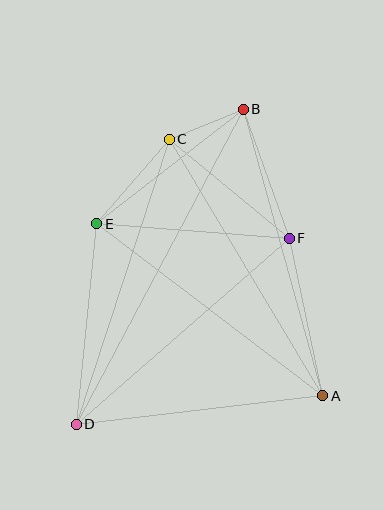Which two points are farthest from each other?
Points B and D are farthest from each other.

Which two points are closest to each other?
Points B and C are closest to each other.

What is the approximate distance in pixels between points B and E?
The distance between B and E is approximately 186 pixels.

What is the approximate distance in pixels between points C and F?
The distance between C and F is approximately 156 pixels.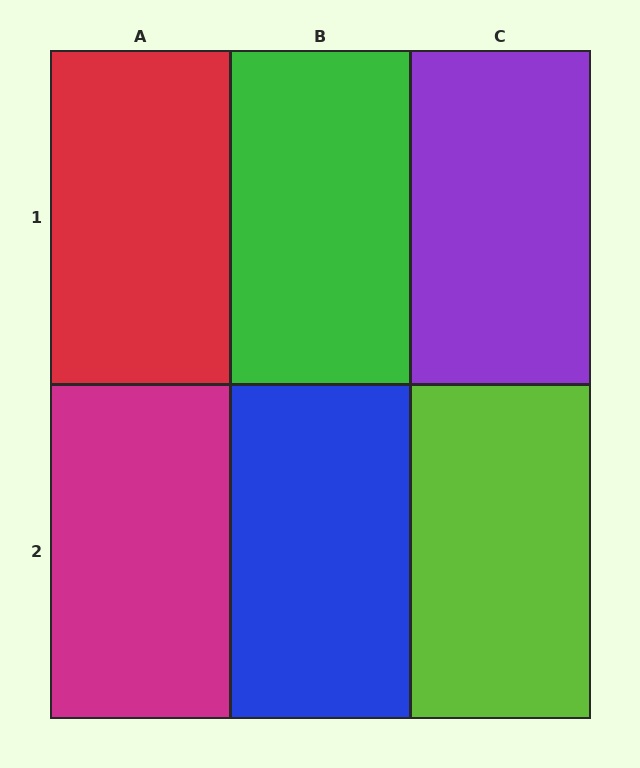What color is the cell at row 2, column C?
Lime.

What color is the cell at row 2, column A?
Magenta.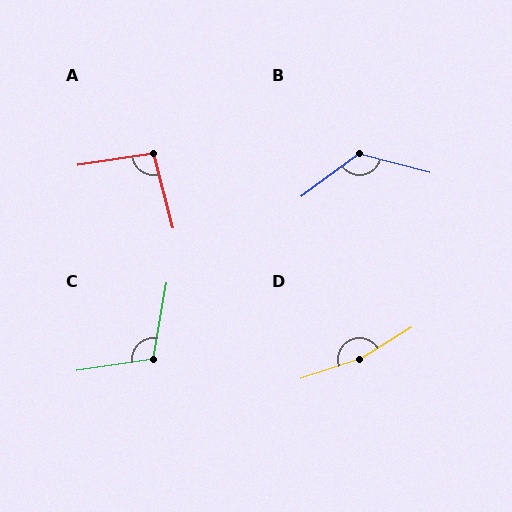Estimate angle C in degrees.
Approximately 109 degrees.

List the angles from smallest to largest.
A (96°), C (109°), B (129°), D (167°).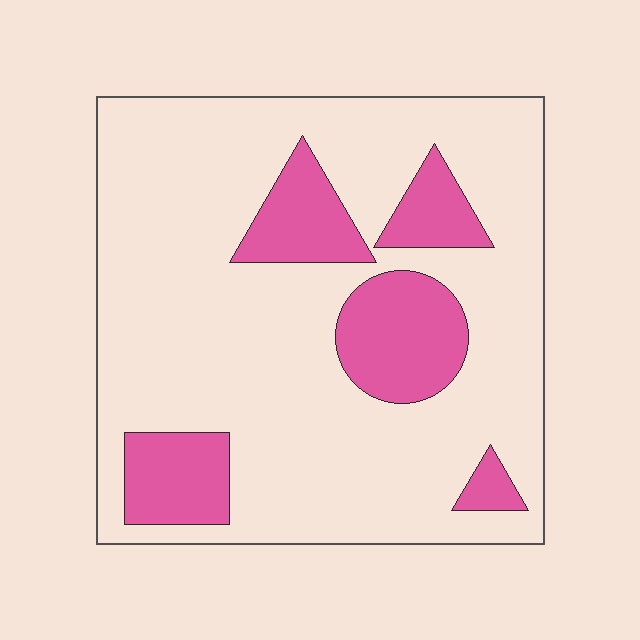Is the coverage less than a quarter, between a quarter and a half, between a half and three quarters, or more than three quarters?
Less than a quarter.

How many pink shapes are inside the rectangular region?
5.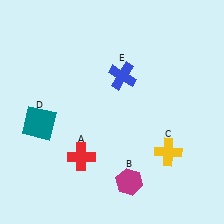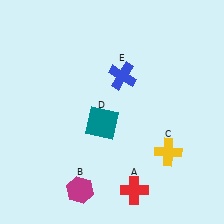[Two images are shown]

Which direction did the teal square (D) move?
The teal square (D) moved right.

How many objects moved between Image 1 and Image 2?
3 objects moved between the two images.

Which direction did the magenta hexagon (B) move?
The magenta hexagon (B) moved left.